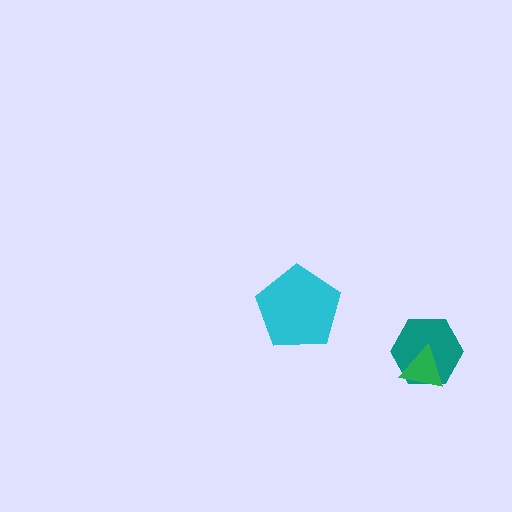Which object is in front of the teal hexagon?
The green triangle is in front of the teal hexagon.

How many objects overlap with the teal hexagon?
1 object overlaps with the teal hexagon.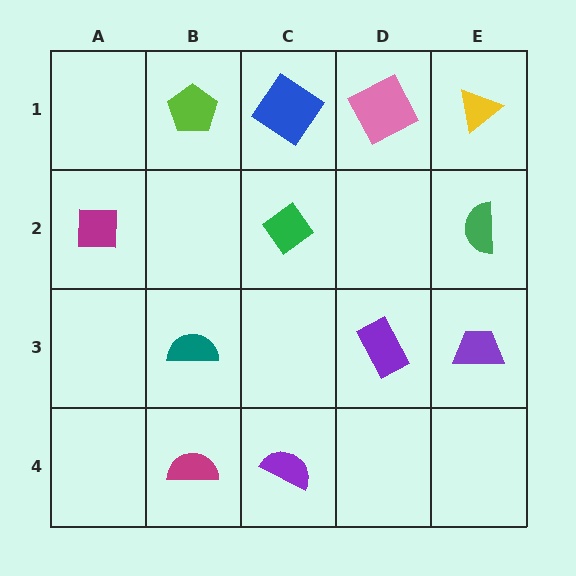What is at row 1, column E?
A yellow triangle.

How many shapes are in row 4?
2 shapes.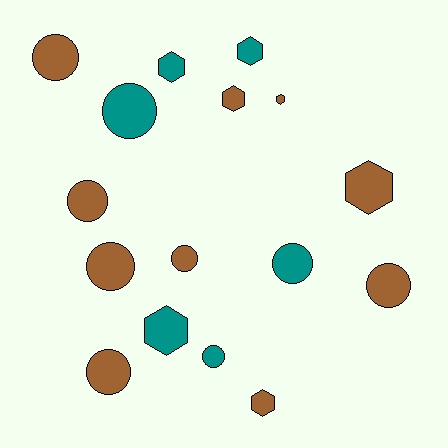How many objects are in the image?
There are 16 objects.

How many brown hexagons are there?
There are 4 brown hexagons.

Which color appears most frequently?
Brown, with 10 objects.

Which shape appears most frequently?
Circle, with 9 objects.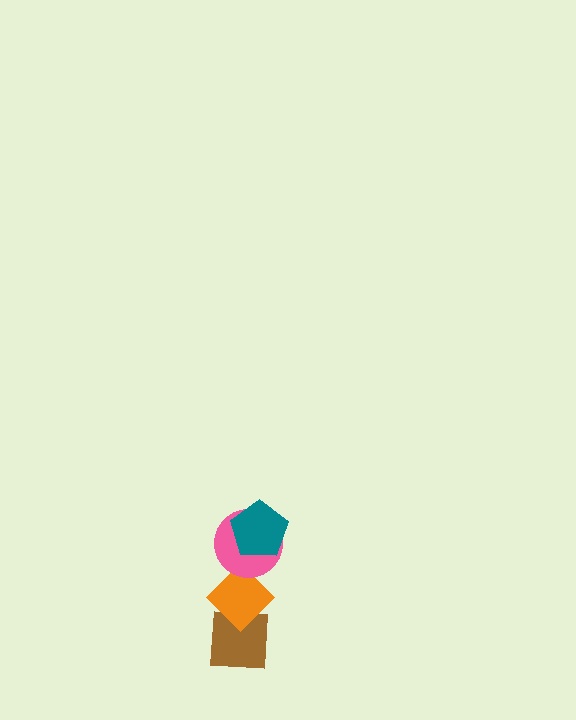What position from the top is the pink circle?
The pink circle is 2nd from the top.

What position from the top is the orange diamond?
The orange diamond is 3rd from the top.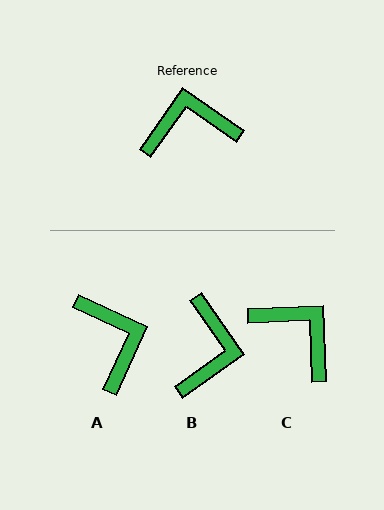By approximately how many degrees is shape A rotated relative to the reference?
Approximately 80 degrees clockwise.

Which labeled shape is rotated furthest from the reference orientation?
B, about 110 degrees away.